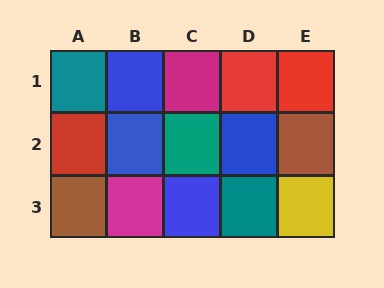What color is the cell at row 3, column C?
Blue.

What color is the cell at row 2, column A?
Red.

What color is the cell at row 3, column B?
Magenta.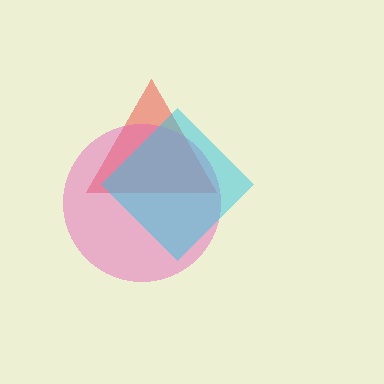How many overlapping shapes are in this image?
There are 3 overlapping shapes in the image.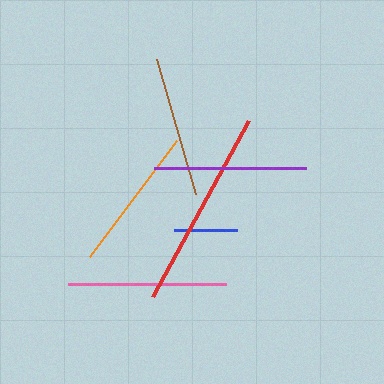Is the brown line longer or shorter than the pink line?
The pink line is longer than the brown line.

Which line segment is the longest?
The red line is the longest at approximately 201 pixels.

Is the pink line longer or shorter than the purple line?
The pink line is longer than the purple line.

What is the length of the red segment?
The red segment is approximately 201 pixels long.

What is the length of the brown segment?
The brown segment is approximately 140 pixels long.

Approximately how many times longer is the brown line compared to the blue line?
The brown line is approximately 2.2 times the length of the blue line.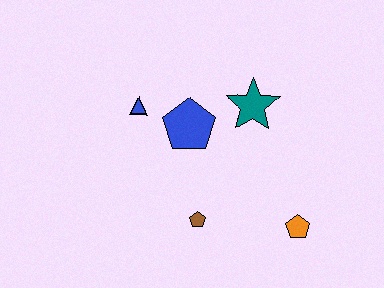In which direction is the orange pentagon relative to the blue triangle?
The orange pentagon is to the right of the blue triangle.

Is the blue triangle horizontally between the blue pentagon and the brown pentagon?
No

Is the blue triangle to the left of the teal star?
Yes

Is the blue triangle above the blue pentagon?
Yes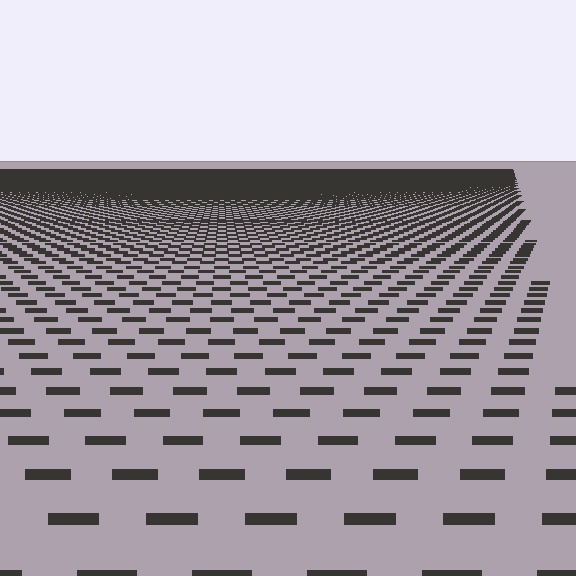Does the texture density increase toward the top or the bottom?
Density increases toward the top.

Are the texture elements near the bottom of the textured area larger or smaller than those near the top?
Larger. Near the bottom, elements are closer to the viewer and appear at a bigger on-screen size.